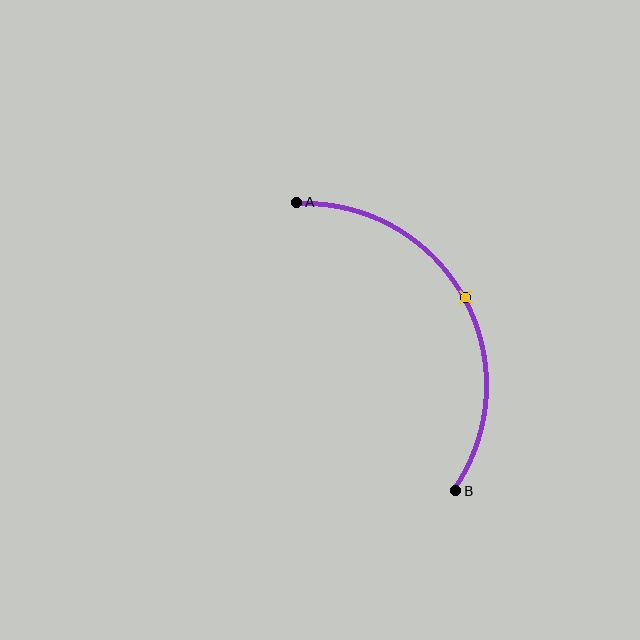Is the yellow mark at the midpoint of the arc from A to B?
Yes. The yellow mark lies on the arc at equal arc-length from both A and B — it is the arc midpoint.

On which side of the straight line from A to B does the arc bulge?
The arc bulges to the right of the straight line connecting A and B.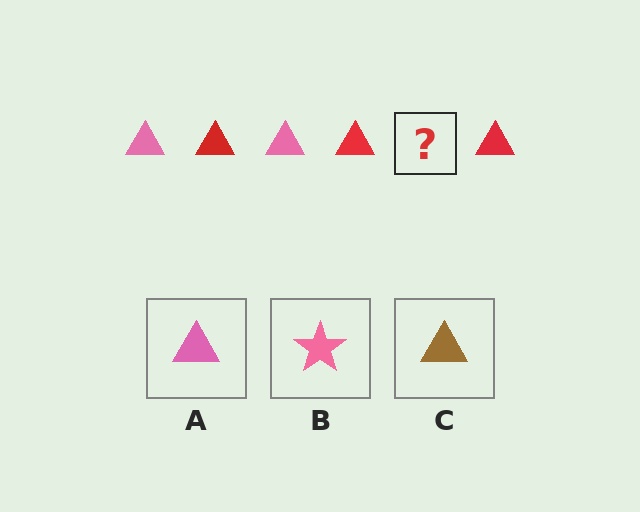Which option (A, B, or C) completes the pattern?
A.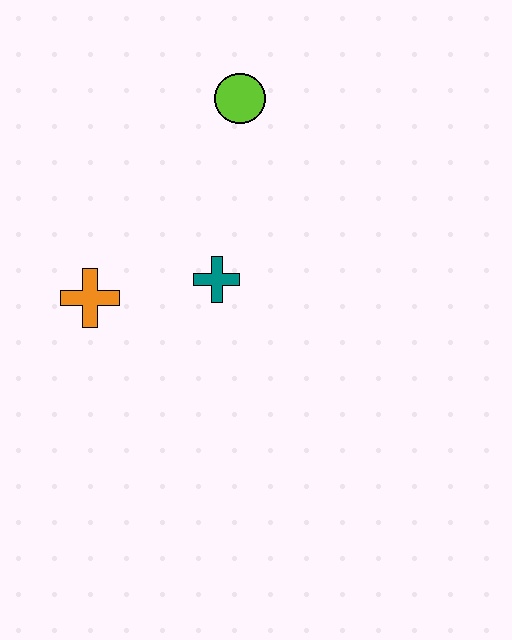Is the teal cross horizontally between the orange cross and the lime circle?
Yes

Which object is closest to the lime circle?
The teal cross is closest to the lime circle.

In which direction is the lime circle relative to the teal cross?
The lime circle is above the teal cross.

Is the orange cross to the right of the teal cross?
No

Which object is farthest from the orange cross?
The lime circle is farthest from the orange cross.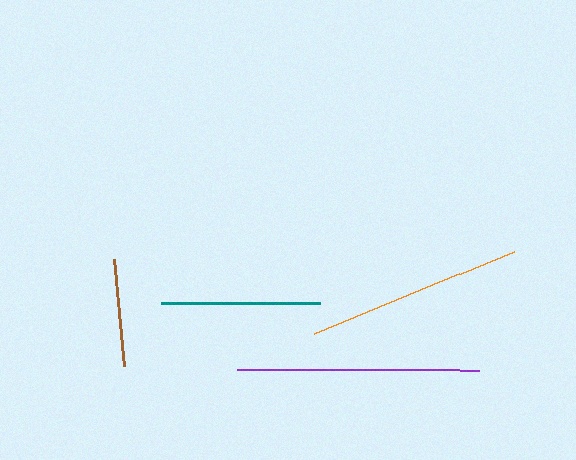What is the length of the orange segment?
The orange segment is approximately 217 pixels long.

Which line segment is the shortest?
The brown line is the shortest at approximately 106 pixels.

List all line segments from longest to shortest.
From longest to shortest: purple, orange, teal, brown.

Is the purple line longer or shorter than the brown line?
The purple line is longer than the brown line.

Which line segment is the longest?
The purple line is the longest at approximately 242 pixels.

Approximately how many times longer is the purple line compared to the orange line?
The purple line is approximately 1.1 times the length of the orange line.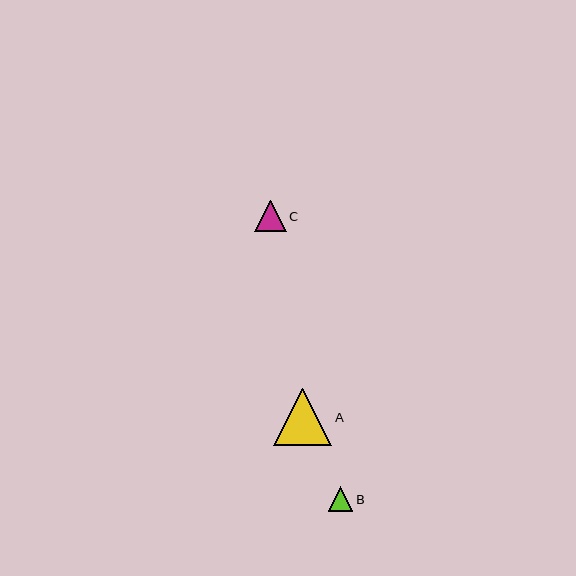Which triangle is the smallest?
Triangle B is the smallest with a size of approximately 25 pixels.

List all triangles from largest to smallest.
From largest to smallest: A, C, B.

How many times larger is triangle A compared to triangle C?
Triangle A is approximately 1.8 times the size of triangle C.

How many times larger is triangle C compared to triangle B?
Triangle C is approximately 1.3 times the size of triangle B.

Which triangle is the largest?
Triangle A is the largest with a size of approximately 58 pixels.